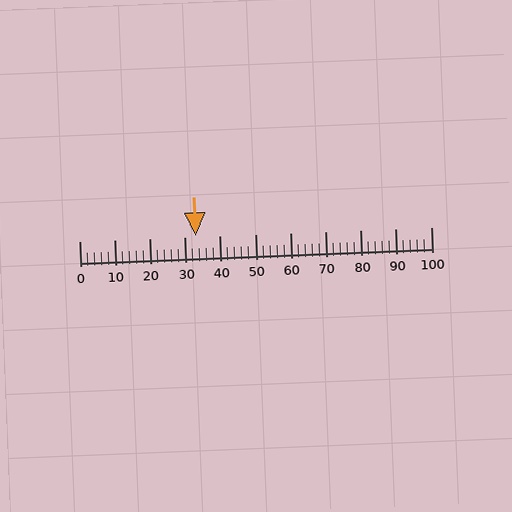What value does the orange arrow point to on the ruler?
The orange arrow points to approximately 33.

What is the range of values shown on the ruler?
The ruler shows values from 0 to 100.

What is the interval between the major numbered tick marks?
The major tick marks are spaced 10 units apart.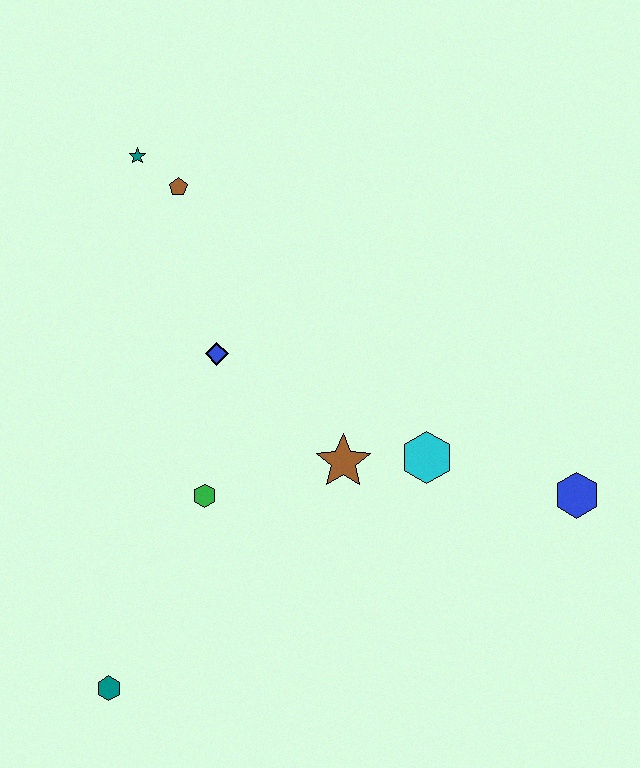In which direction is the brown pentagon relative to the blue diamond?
The brown pentagon is above the blue diamond.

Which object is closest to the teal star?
The brown pentagon is closest to the teal star.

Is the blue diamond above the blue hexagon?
Yes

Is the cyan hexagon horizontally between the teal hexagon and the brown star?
No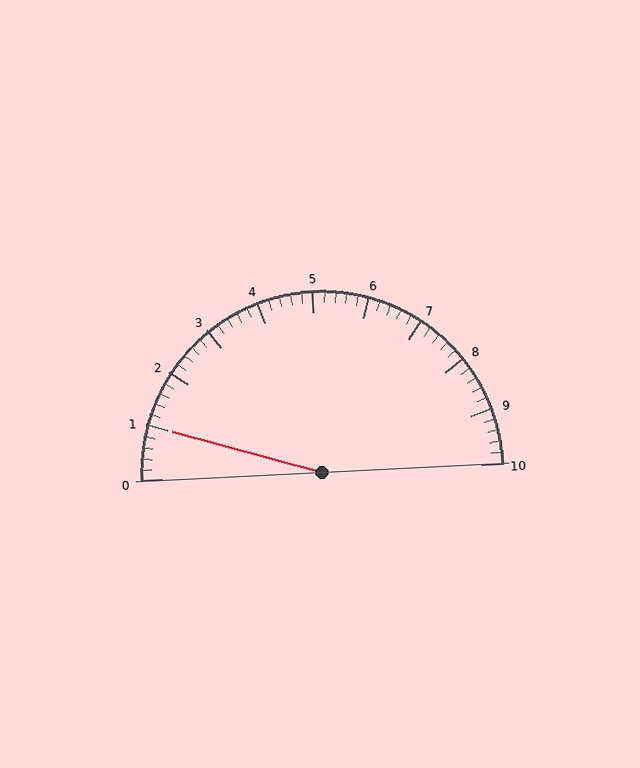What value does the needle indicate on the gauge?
The needle indicates approximately 1.0.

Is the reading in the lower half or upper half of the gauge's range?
The reading is in the lower half of the range (0 to 10).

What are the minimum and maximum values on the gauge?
The gauge ranges from 0 to 10.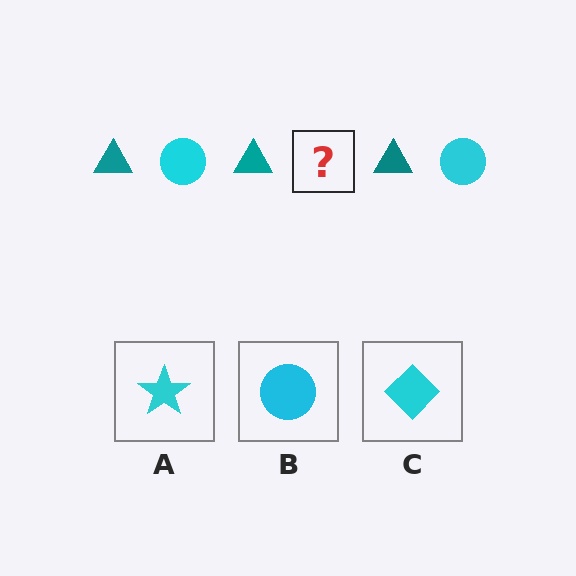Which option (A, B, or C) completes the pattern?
B.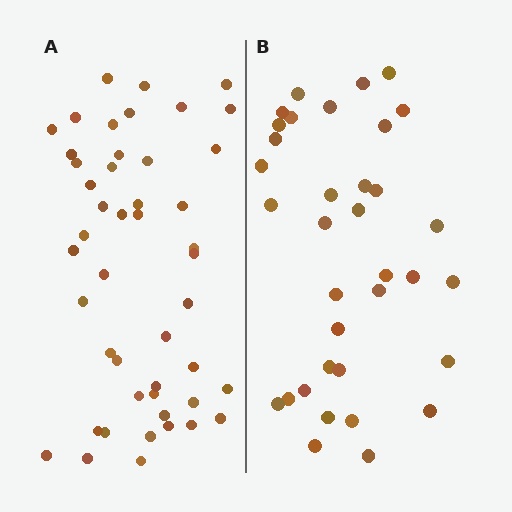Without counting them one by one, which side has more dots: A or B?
Region A (the left region) has more dots.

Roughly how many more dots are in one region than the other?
Region A has roughly 12 or so more dots than region B.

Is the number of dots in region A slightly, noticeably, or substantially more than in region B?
Region A has noticeably more, but not dramatically so. The ratio is roughly 1.3 to 1.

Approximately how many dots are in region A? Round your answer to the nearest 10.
About 50 dots. (The exact count is 47, which rounds to 50.)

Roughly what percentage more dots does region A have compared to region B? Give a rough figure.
About 35% more.